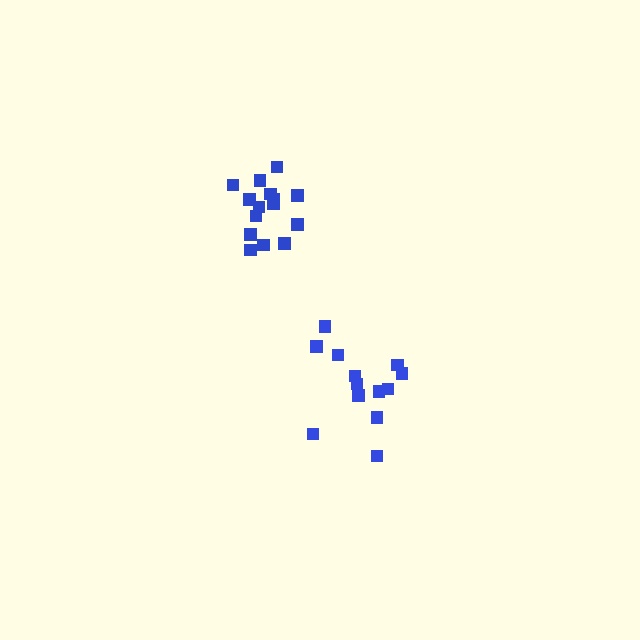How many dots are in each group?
Group 1: 13 dots, Group 2: 15 dots (28 total).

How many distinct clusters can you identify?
There are 2 distinct clusters.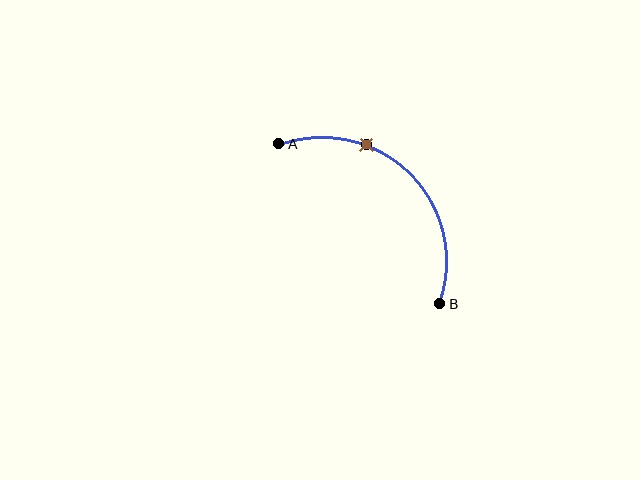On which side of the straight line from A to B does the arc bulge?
The arc bulges above and to the right of the straight line connecting A and B.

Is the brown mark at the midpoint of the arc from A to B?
No. The brown mark lies on the arc but is closer to endpoint A. The arc midpoint would be at the point on the curve equidistant along the arc from both A and B.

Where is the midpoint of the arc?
The arc midpoint is the point on the curve farthest from the straight line joining A and B. It sits above and to the right of that line.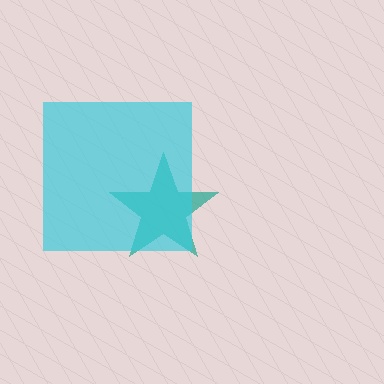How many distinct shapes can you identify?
There are 2 distinct shapes: a teal star, a cyan square.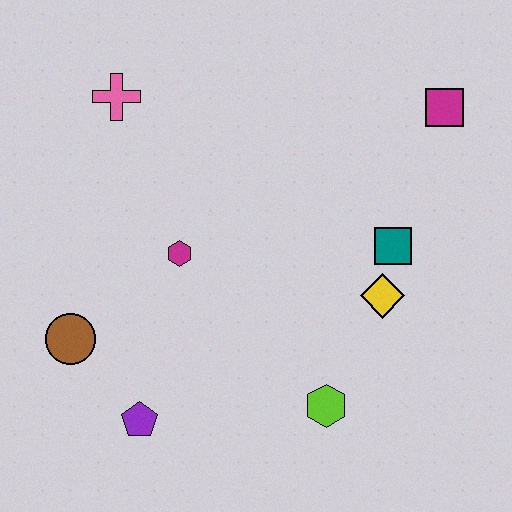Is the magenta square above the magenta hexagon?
Yes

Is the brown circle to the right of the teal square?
No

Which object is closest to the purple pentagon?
The brown circle is closest to the purple pentagon.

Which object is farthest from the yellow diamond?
The pink cross is farthest from the yellow diamond.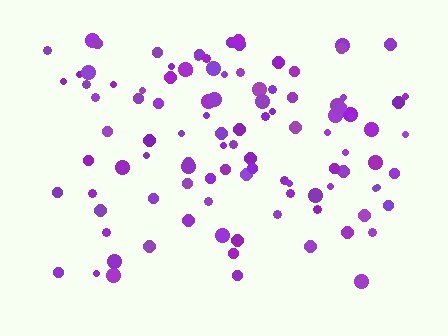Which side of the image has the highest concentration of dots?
The top.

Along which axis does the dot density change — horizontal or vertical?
Vertical.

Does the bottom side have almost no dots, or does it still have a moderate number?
Still a moderate number, just noticeably fewer than the top.